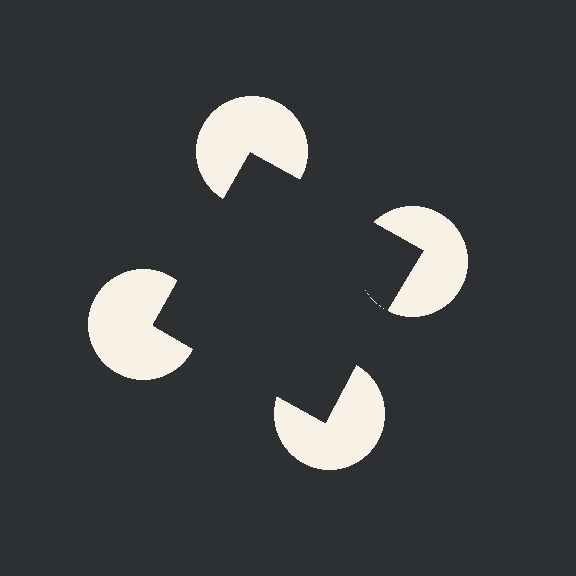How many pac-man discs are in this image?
There are 4 — one at each vertex of the illusory square.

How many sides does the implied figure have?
4 sides.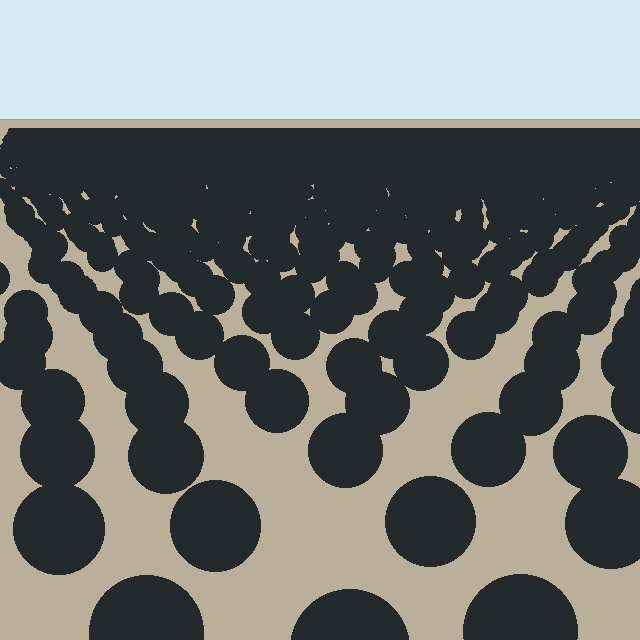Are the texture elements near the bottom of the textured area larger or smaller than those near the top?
Larger. Near the bottom, elements are closer to the viewer and appear at a bigger on-screen size.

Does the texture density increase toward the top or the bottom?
Density increases toward the top.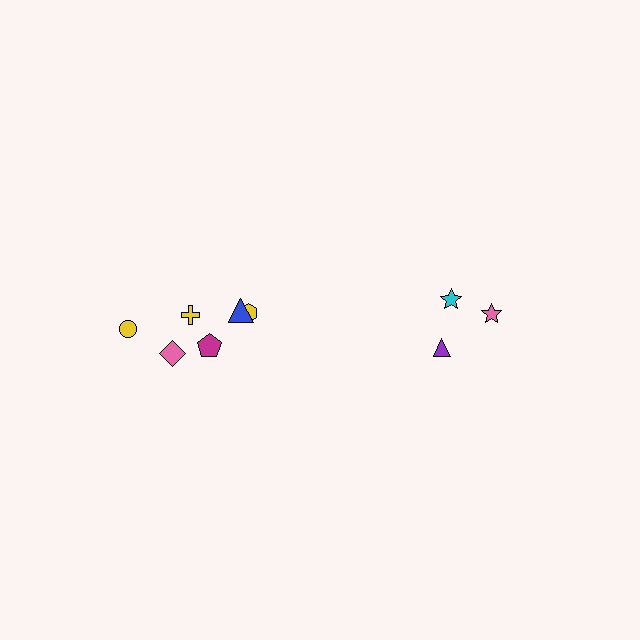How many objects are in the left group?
There are 6 objects.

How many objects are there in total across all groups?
There are 9 objects.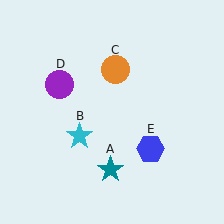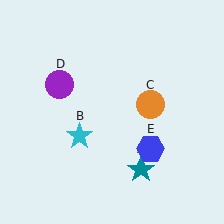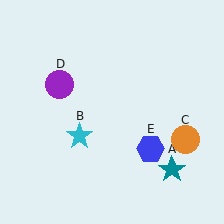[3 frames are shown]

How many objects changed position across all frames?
2 objects changed position: teal star (object A), orange circle (object C).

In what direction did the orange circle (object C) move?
The orange circle (object C) moved down and to the right.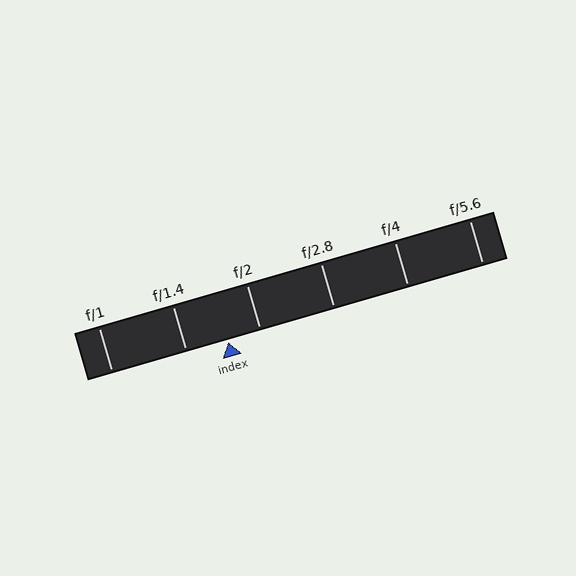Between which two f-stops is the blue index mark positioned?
The index mark is between f/1.4 and f/2.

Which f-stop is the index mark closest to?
The index mark is closest to f/2.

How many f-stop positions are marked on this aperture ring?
There are 6 f-stop positions marked.